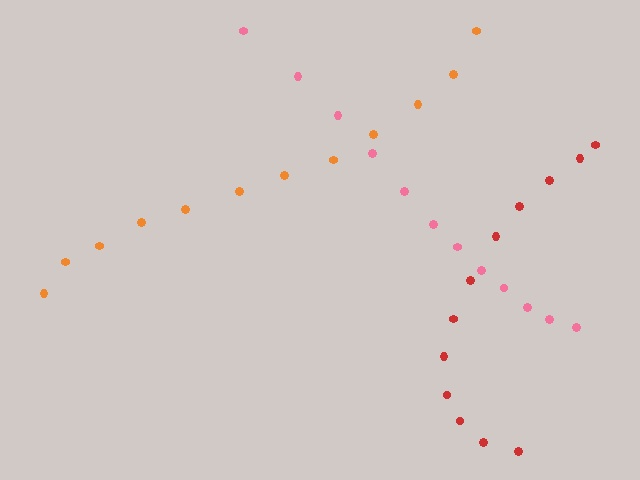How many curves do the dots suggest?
There are 3 distinct paths.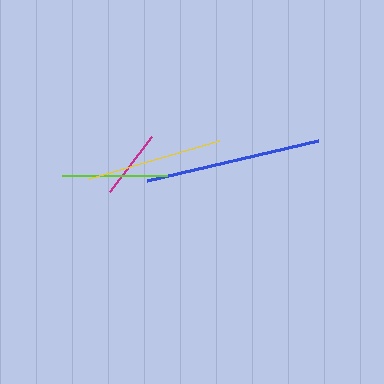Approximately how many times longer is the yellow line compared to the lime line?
The yellow line is approximately 1.3 times the length of the lime line.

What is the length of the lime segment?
The lime segment is approximately 105 pixels long.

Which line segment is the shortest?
The magenta line is the shortest at approximately 69 pixels.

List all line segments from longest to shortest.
From longest to shortest: blue, yellow, lime, magenta.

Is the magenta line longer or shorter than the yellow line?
The yellow line is longer than the magenta line.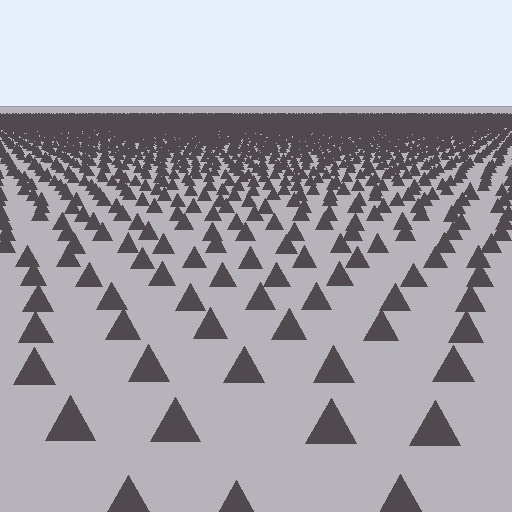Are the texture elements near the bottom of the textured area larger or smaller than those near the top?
Larger. Near the bottom, elements are closer to the viewer and appear at a bigger on-screen size.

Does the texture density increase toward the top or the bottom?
Density increases toward the top.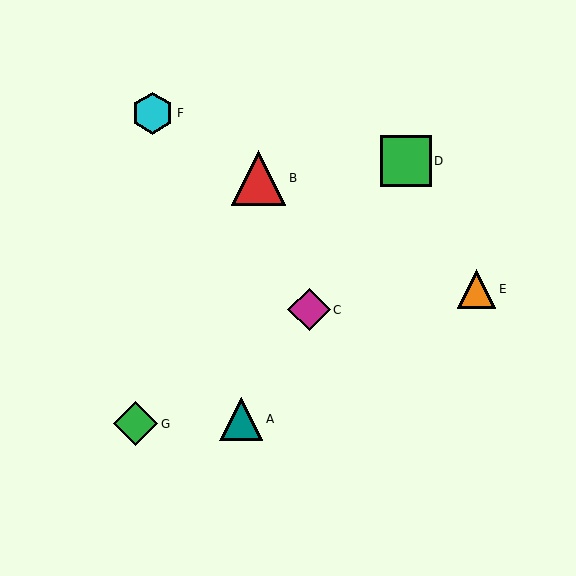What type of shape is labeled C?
Shape C is a magenta diamond.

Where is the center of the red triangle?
The center of the red triangle is at (258, 178).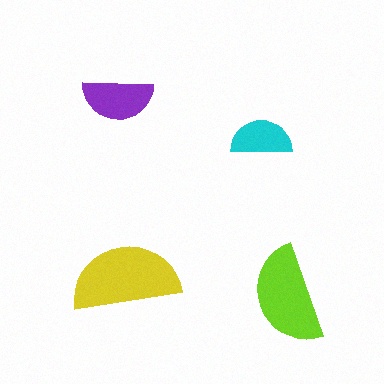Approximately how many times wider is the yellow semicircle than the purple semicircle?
About 1.5 times wider.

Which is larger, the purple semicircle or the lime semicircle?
The lime one.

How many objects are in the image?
There are 4 objects in the image.